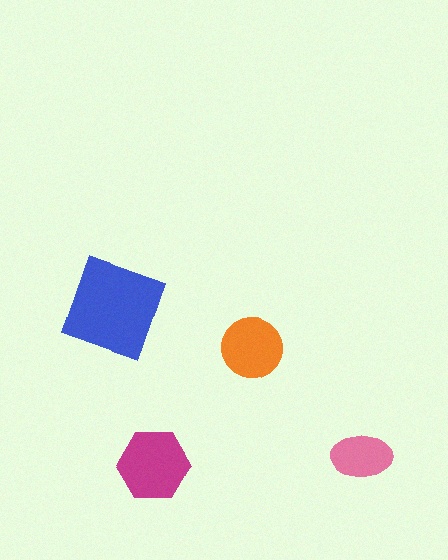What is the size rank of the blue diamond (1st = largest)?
1st.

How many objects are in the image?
There are 4 objects in the image.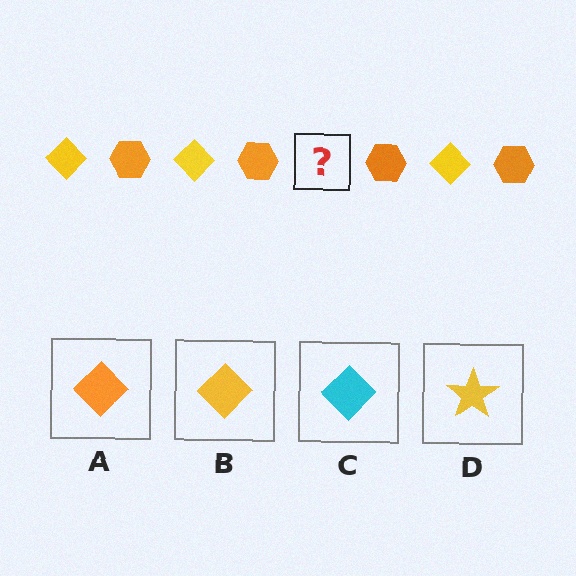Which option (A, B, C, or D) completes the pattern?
B.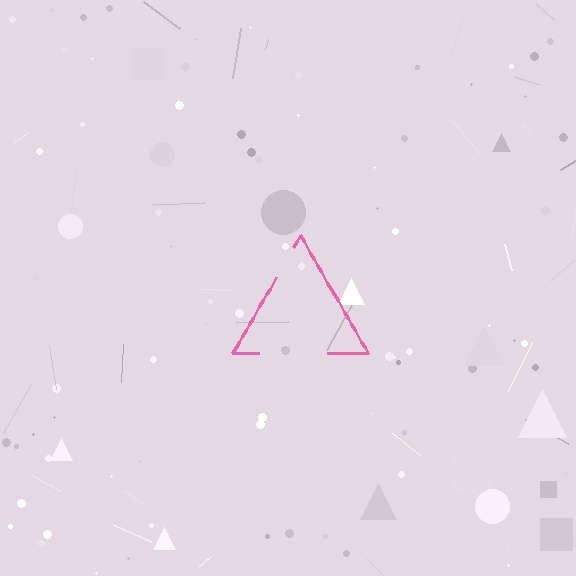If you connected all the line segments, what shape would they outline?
They would outline a triangle.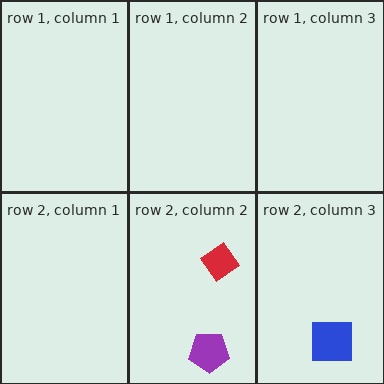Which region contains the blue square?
The row 2, column 3 region.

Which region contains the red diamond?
The row 2, column 2 region.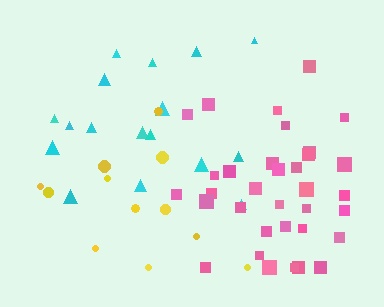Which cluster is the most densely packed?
Pink.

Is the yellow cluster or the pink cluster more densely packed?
Pink.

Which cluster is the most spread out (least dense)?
Yellow.